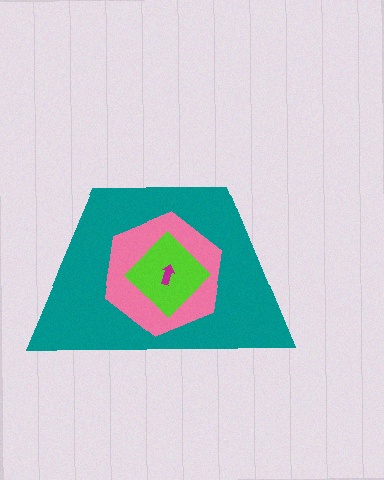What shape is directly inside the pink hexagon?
The lime diamond.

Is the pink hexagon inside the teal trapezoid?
Yes.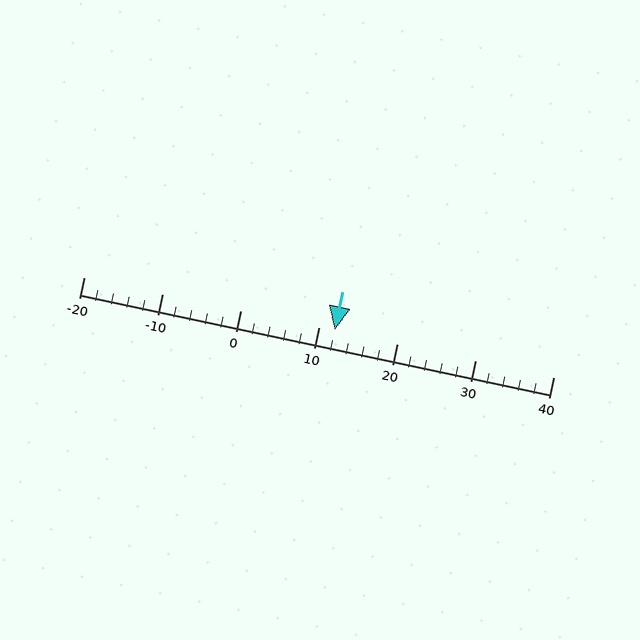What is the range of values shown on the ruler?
The ruler shows values from -20 to 40.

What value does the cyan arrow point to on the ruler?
The cyan arrow points to approximately 12.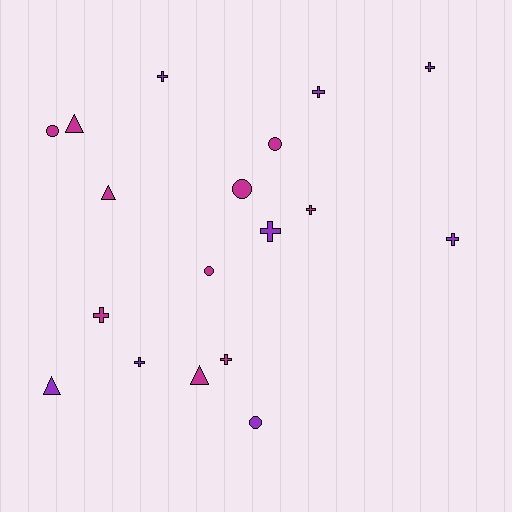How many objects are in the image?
There are 18 objects.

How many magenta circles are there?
There are 4 magenta circles.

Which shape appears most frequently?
Cross, with 9 objects.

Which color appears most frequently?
Magenta, with 10 objects.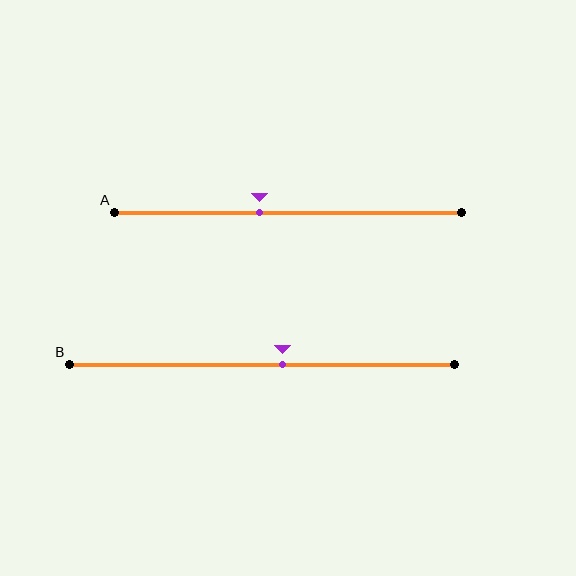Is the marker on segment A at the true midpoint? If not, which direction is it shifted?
No, the marker on segment A is shifted to the left by about 8% of the segment length.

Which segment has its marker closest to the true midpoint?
Segment B has its marker closest to the true midpoint.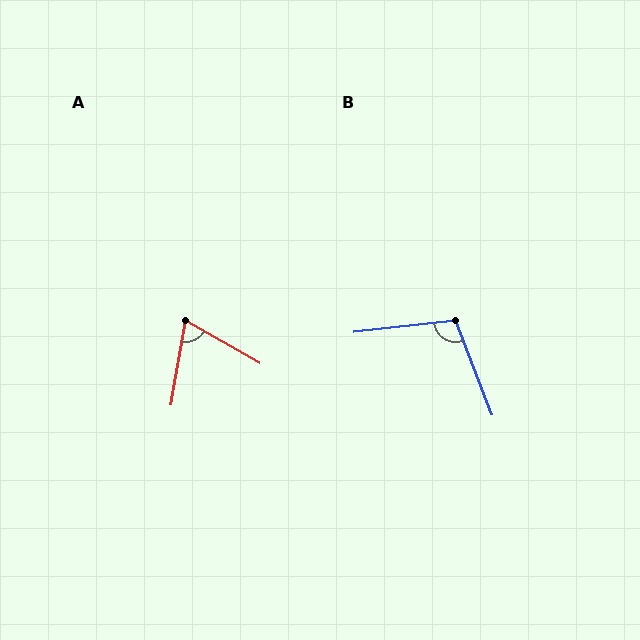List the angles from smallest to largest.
A (70°), B (104°).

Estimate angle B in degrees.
Approximately 104 degrees.